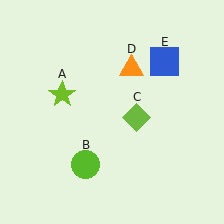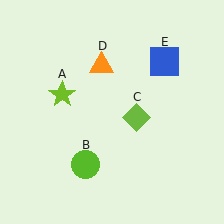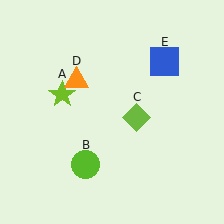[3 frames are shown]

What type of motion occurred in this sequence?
The orange triangle (object D) rotated counterclockwise around the center of the scene.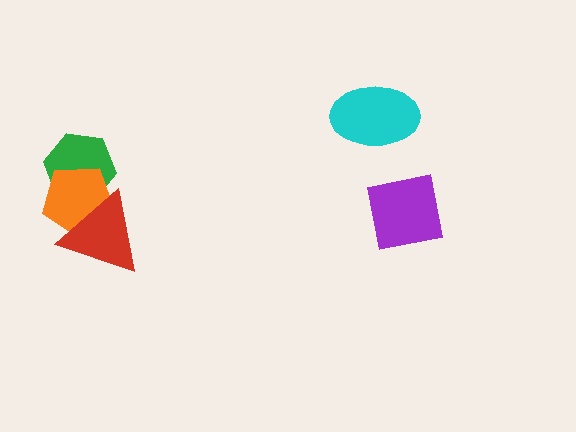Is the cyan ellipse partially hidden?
No, no other shape covers it.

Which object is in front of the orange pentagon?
The red triangle is in front of the orange pentagon.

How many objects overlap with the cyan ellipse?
0 objects overlap with the cyan ellipse.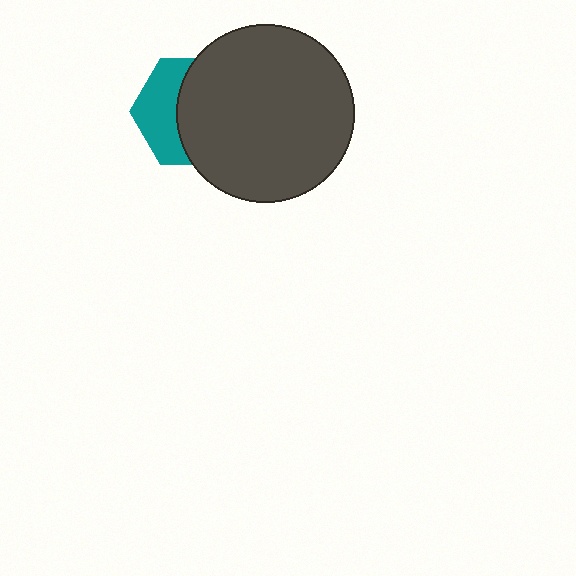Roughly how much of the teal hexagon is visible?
A small part of it is visible (roughly 40%).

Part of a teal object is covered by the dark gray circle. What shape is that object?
It is a hexagon.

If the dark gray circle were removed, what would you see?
You would see the complete teal hexagon.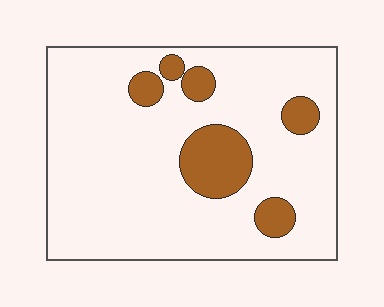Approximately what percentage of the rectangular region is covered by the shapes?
Approximately 15%.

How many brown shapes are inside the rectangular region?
6.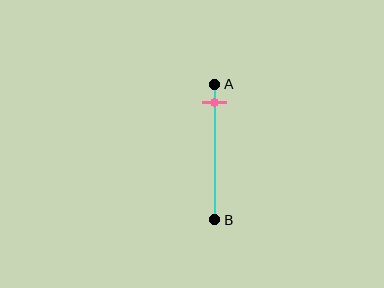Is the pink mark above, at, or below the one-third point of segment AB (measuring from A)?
The pink mark is above the one-third point of segment AB.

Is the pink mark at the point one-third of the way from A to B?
No, the mark is at about 15% from A, not at the 33% one-third point.